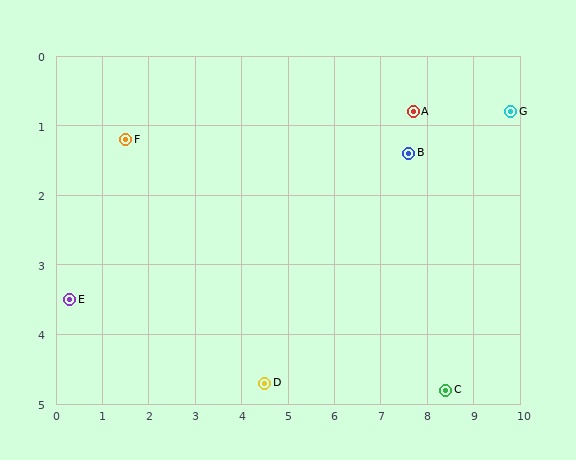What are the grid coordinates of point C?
Point C is at approximately (8.4, 4.8).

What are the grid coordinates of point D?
Point D is at approximately (4.5, 4.7).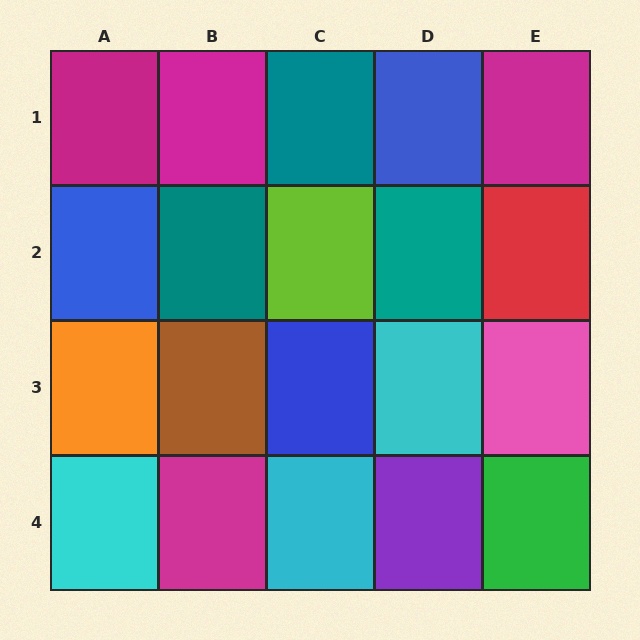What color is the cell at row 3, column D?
Cyan.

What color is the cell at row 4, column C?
Cyan.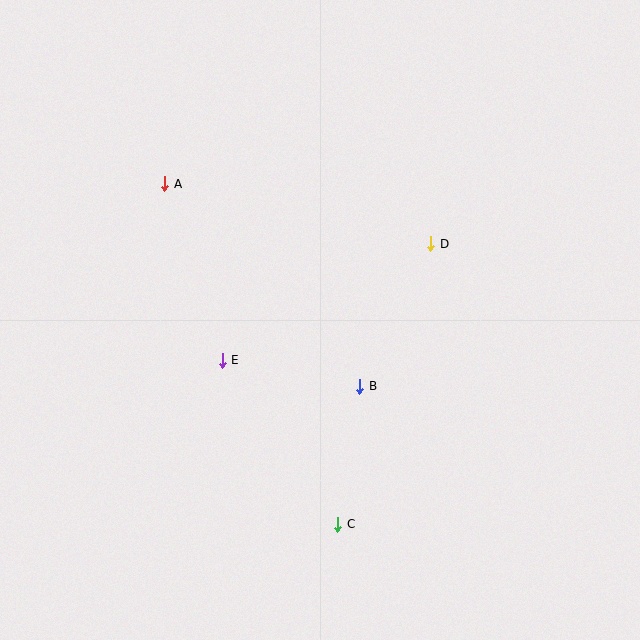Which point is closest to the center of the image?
Point B at (360, 386) is closest to the center.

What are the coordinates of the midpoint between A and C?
The midpoint between A and C is at (251, 354).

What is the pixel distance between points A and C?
The distance between A and C is 382 pixels.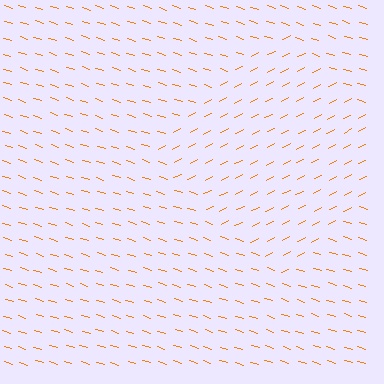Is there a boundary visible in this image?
Yes, there is a texture boundary formed by a change in line orientation.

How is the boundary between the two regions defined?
The boundary is defined purely by a change in line orientation (approximately 45 degrees difference). All lines are the same color and thickness.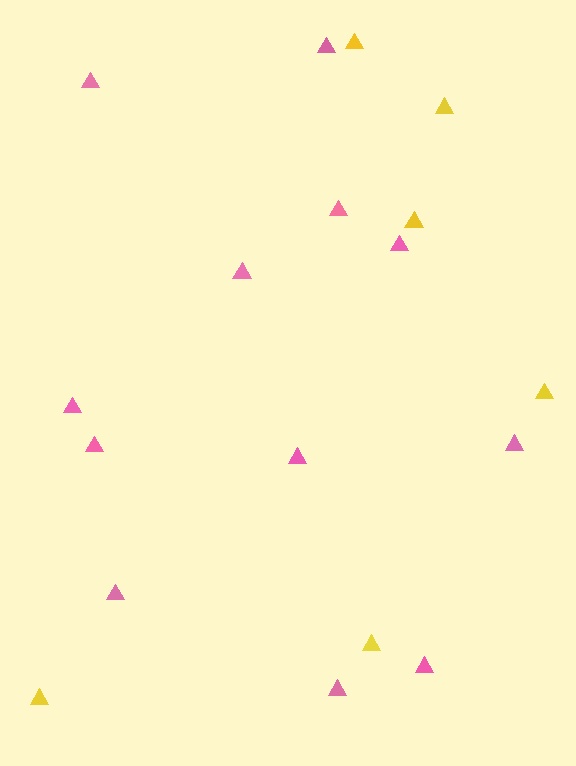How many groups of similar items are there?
There are 2 groups: one group of yellow triangles (6) and one group of pink triangles (12).